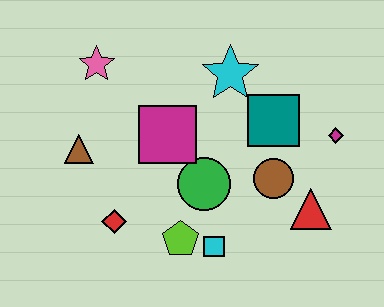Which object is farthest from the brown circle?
The pink star is farthest from the brown circle.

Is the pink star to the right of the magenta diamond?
No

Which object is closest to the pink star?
The brown triangle is closest to the pink star.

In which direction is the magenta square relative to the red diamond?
The magenta square is above the red diamond.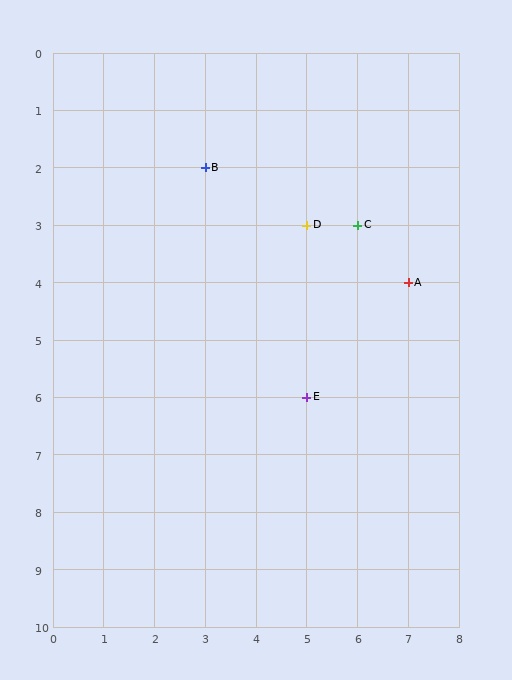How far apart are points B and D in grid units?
Points B and D are 2 columns and 1 row apart (about 2.2 grid units diagonally).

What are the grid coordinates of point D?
Point D is at grid coordinates (5, 3).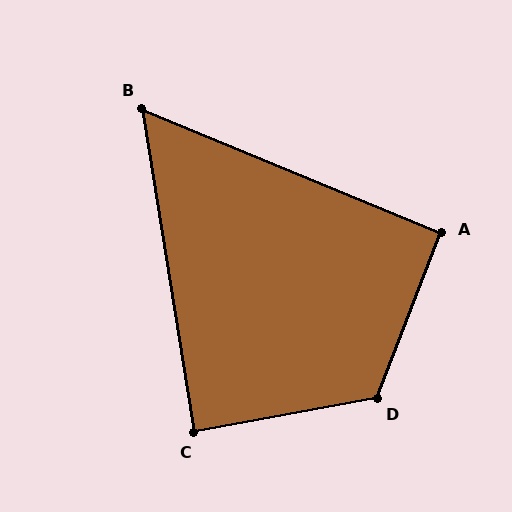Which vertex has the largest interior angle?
D, at approximately 122 degrees.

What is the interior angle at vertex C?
Approximately 89 degrees (approximately right).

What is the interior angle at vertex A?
Approximately 91 degrees (approximately right).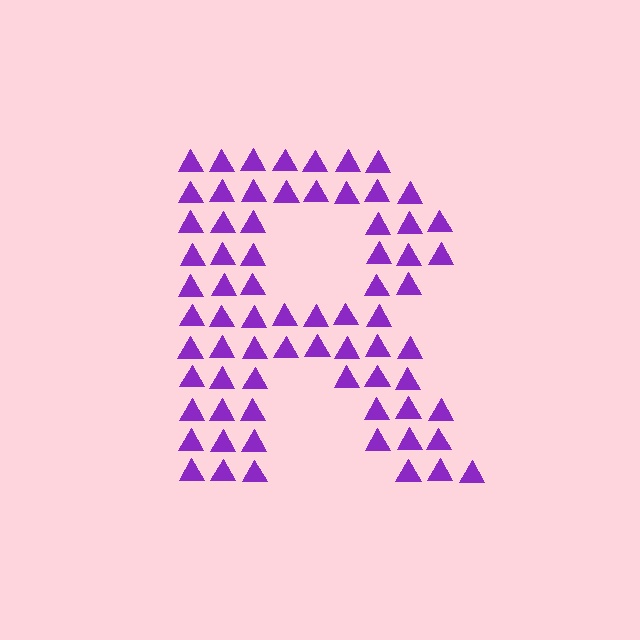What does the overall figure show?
The overall figure shows the letter R.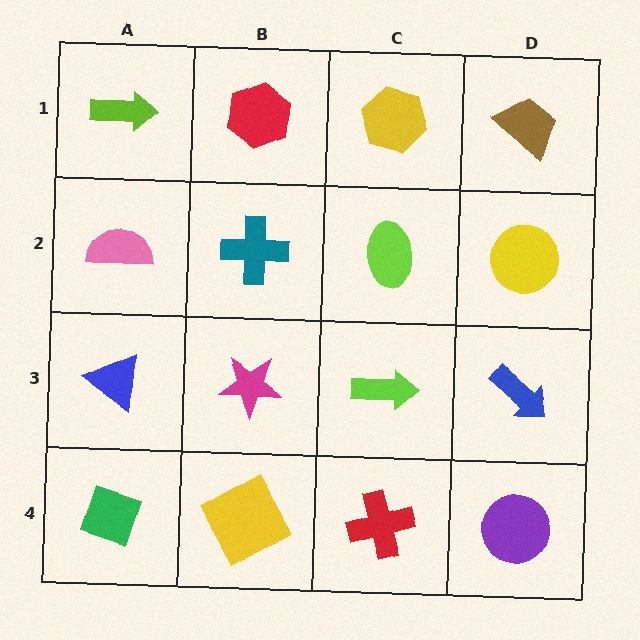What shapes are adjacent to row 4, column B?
A magenta star (row 3, column B), a green diamond (row 4, column A), a red cross (row 4, column C).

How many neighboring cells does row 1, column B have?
3.